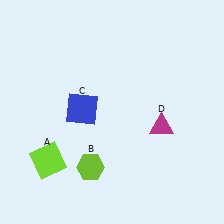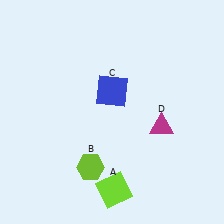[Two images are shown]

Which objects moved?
The objects that moved are: the lime square (A), the blue square (C).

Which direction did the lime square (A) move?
The lime square (A) moved right.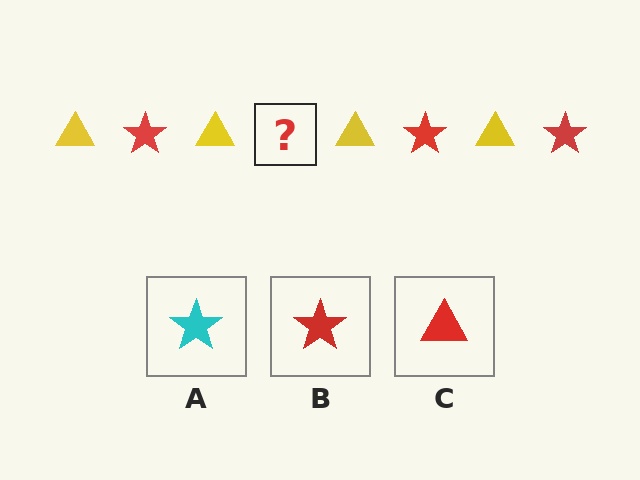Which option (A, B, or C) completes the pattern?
B.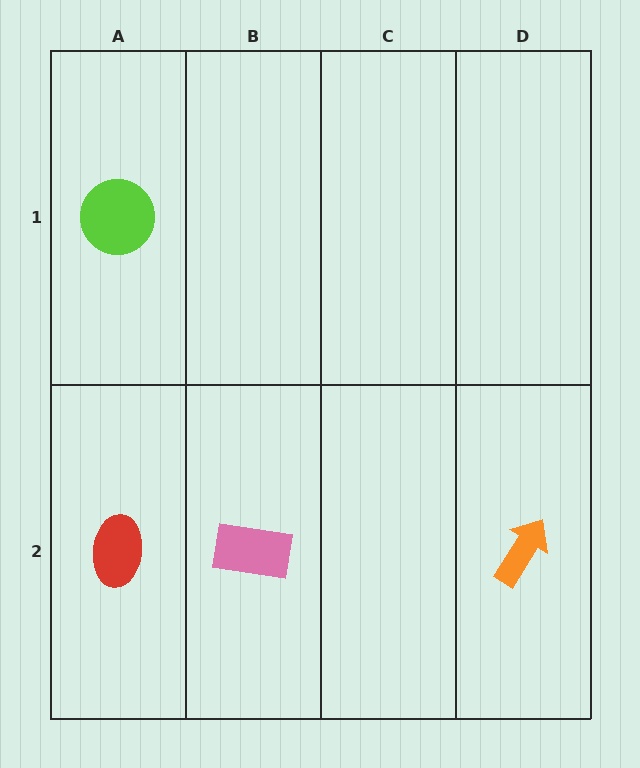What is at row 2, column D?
An orange arrow.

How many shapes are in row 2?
3 shapes.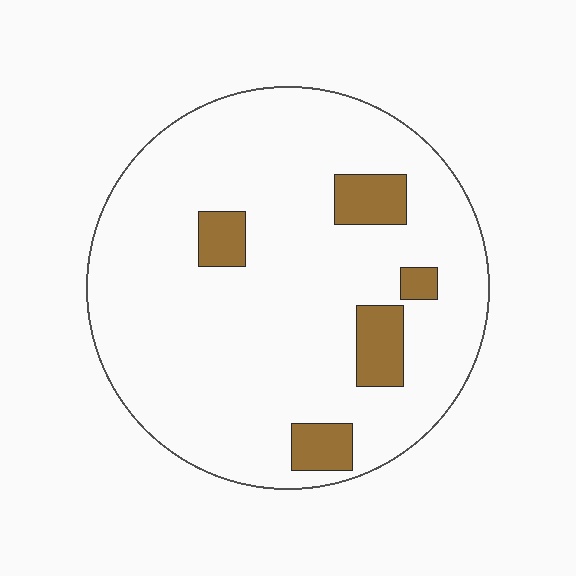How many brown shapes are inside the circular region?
5.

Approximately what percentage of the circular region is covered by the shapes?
Approximately 10%.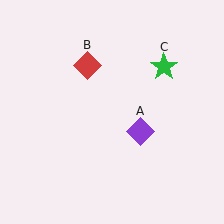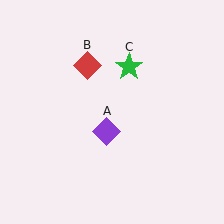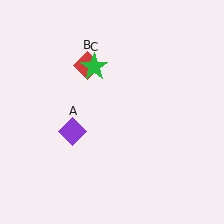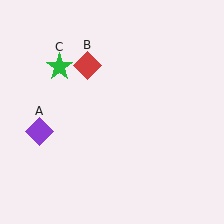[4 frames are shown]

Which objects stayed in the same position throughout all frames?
Red diamond (object B) remained stationary.